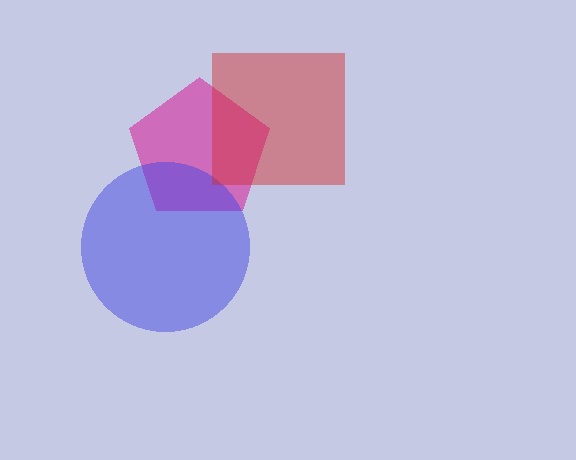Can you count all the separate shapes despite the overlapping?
Yes, there are 3 separate shapes.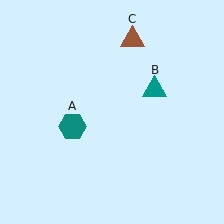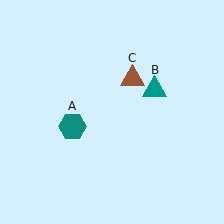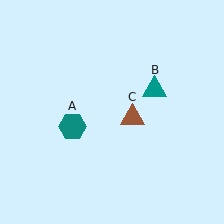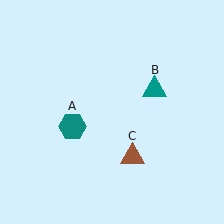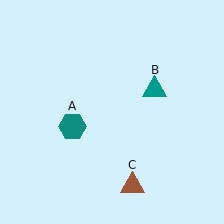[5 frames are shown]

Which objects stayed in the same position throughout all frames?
Teal hexagon (object A) and teal triangle (object B) remained stationary.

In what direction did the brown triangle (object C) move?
The brown triangle (object C) moved down.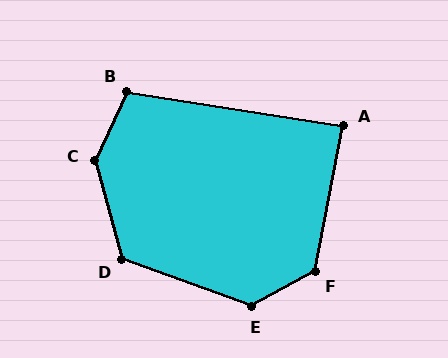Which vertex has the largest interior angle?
C, at approximately 140 degrees.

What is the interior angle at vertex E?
Approximately 132 degrees (obtuse).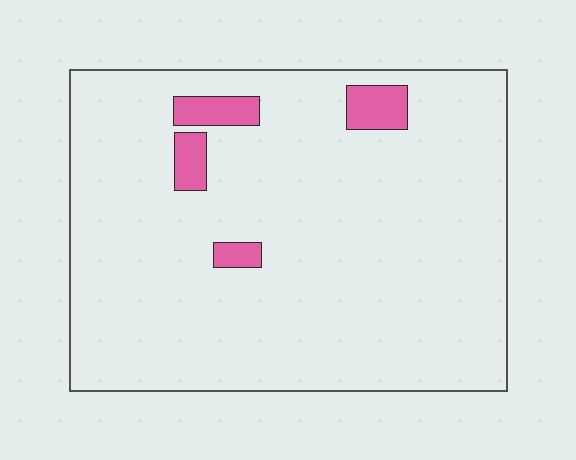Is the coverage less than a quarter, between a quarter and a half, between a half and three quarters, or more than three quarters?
Less than a quarter.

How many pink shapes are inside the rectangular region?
4.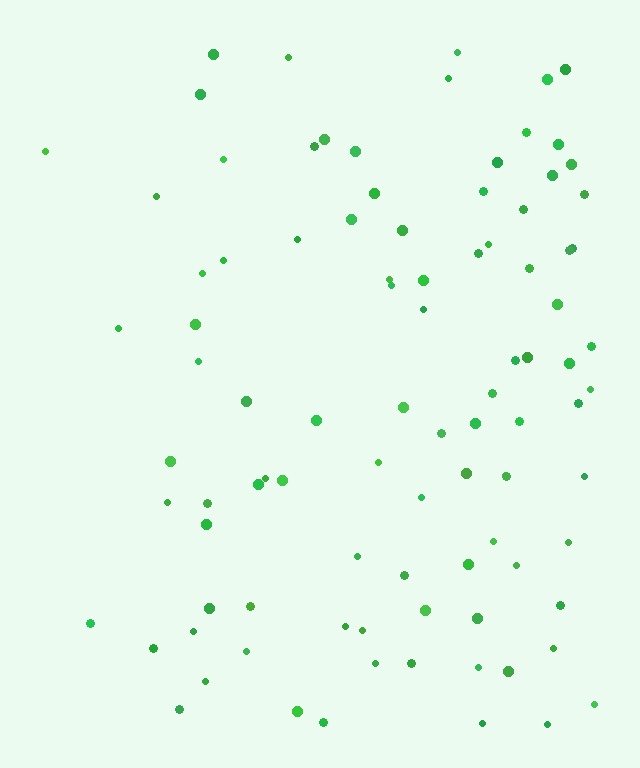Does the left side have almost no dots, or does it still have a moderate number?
Still a moderate number, just noticeably fewer than the right.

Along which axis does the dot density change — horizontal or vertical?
Horizontal.